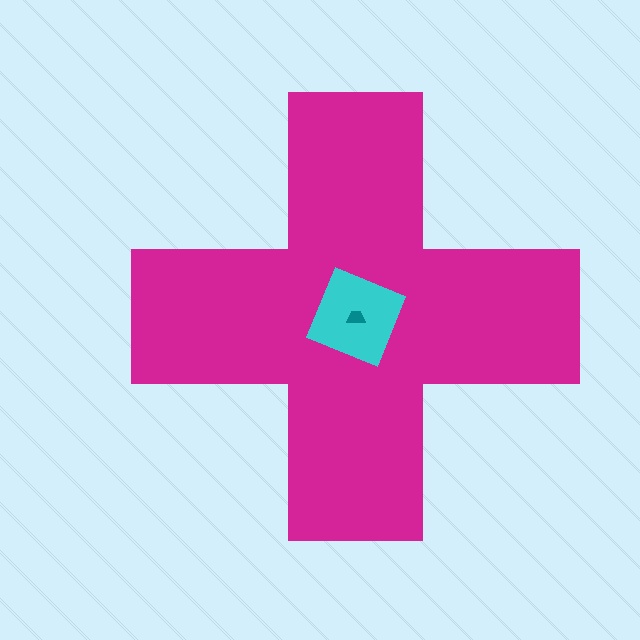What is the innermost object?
The teal trapezoid.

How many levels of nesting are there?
3.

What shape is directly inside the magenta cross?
The cyan square.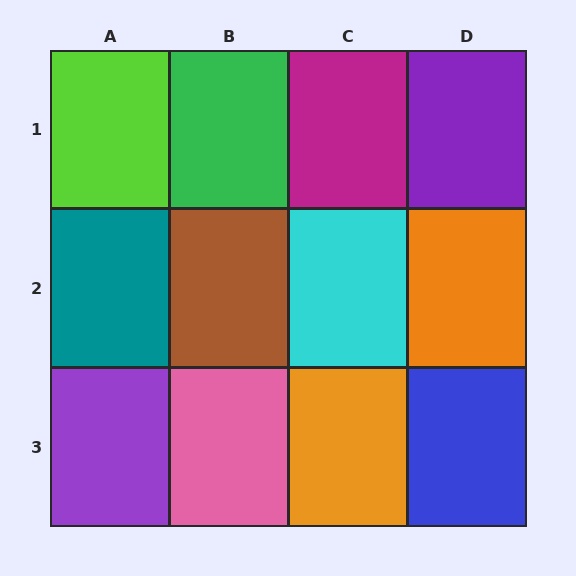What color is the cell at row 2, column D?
Orange.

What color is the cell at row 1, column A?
Lime.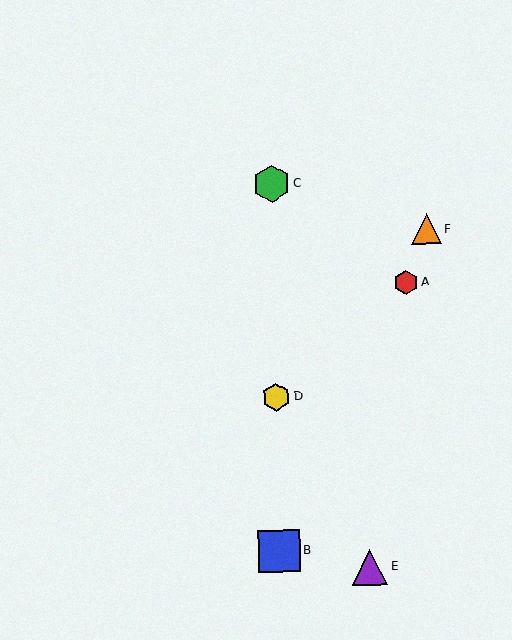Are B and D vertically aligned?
Yes, both are at x≈279.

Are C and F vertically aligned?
No, C is at x≈272 and F is at x≈427.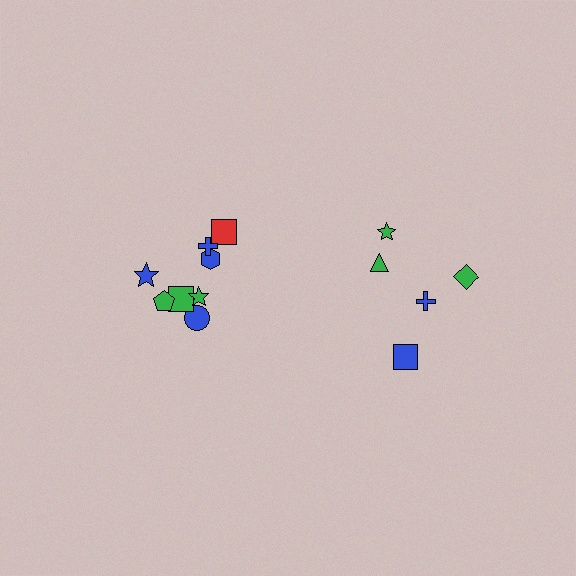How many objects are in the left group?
There are 8 objects.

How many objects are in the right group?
There are 5 objects.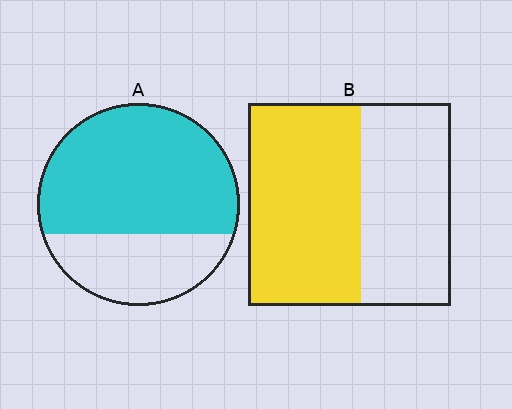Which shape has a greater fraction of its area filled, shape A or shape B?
Shape A.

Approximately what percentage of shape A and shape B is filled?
A is approximately 70% and B is approximately 55%.